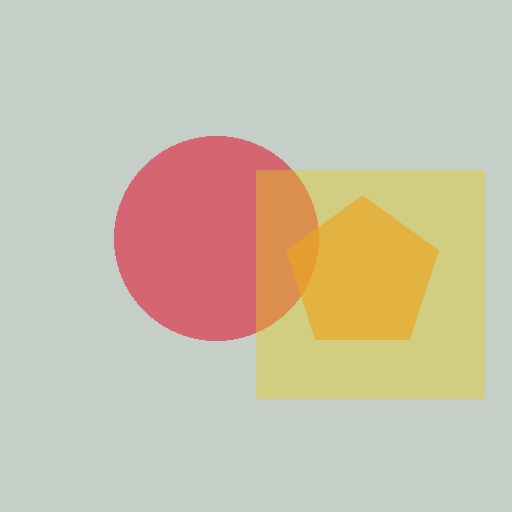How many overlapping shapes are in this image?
There are 3 overlapping shapes in the image.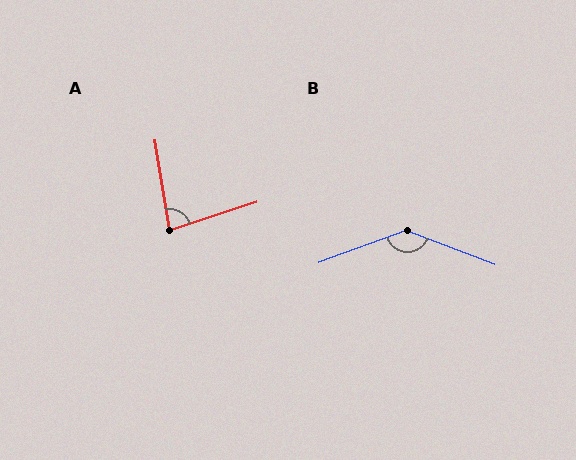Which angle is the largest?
B, at approximately 139 degrees.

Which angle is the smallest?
A, at approximately 81 degrees.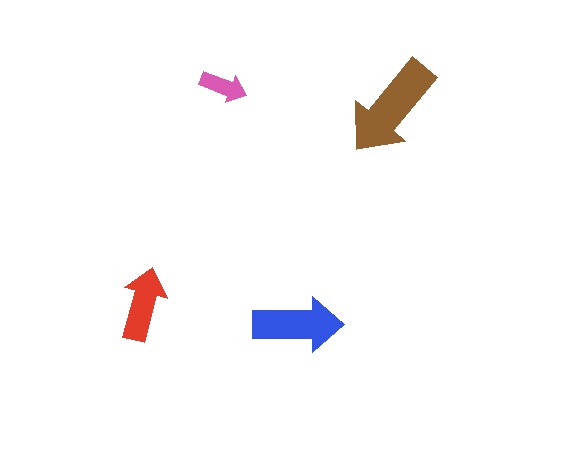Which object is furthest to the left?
The red arrow is leftmost.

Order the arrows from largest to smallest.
the brown one, the blue one, the red one, the pink one.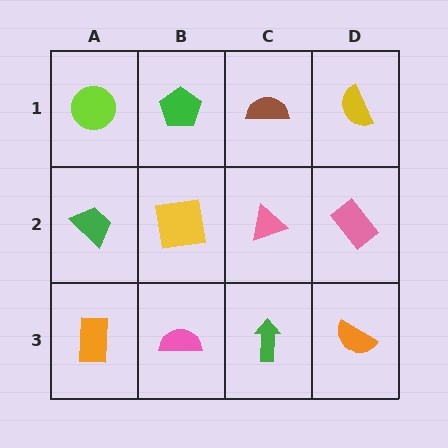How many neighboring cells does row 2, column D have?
3.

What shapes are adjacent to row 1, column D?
A pink rectangle (row 2, column D), a brown semicircle (row 1, column C).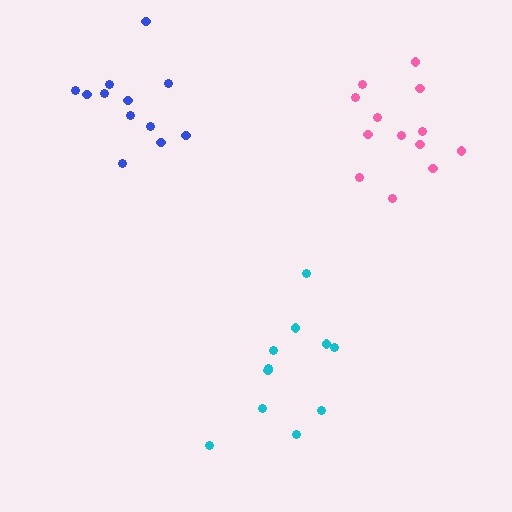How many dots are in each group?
Group 1: 12 dots, Group 2: 13 dots, Group 3: 11 dots (36 total).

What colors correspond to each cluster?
The clusters are colored: blue, pink, cyan.